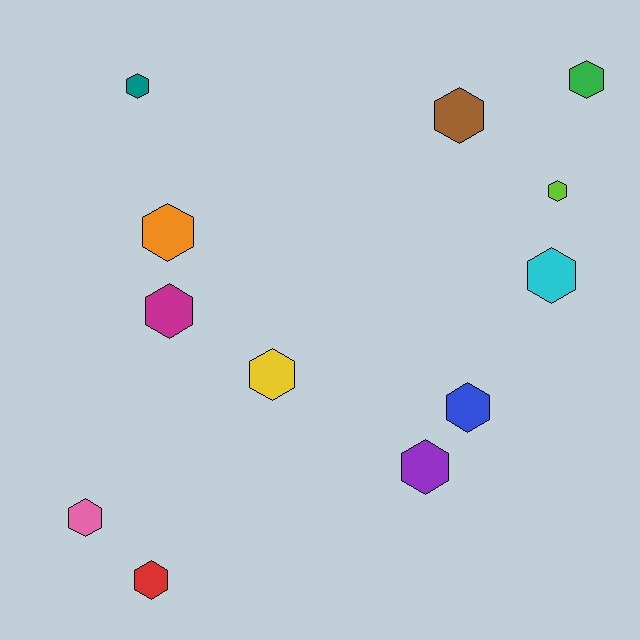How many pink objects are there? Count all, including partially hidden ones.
There is 1 pink object.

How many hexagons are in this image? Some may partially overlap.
There are 12 hexagons.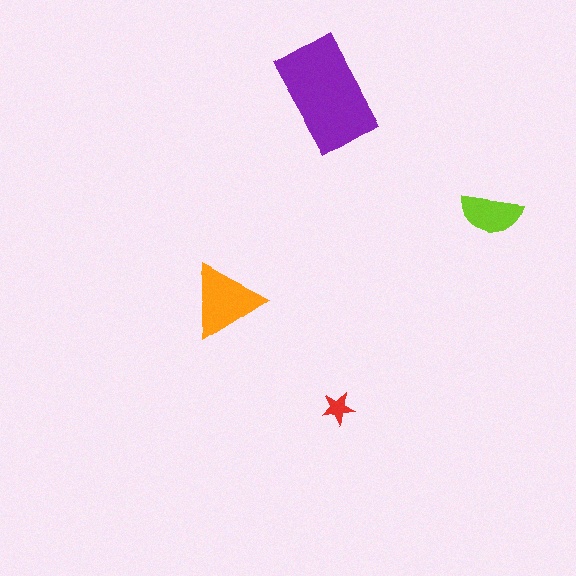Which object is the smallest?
The red star.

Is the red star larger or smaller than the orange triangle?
Smaller.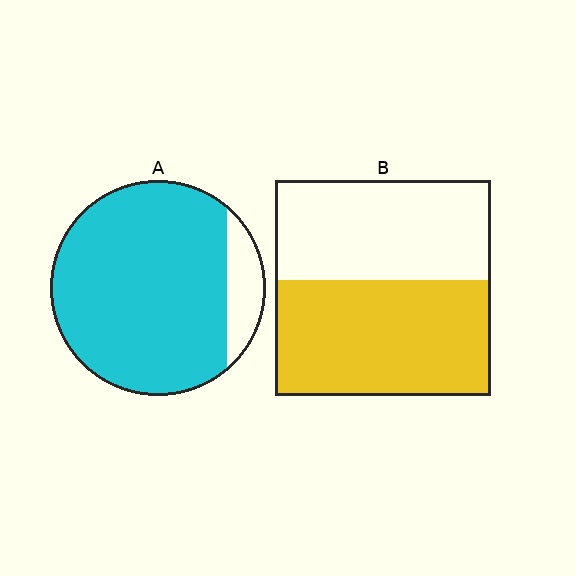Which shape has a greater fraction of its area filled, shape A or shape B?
Shape A.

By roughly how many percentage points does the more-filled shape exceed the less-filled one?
By roughly 35 percentage points (A over B).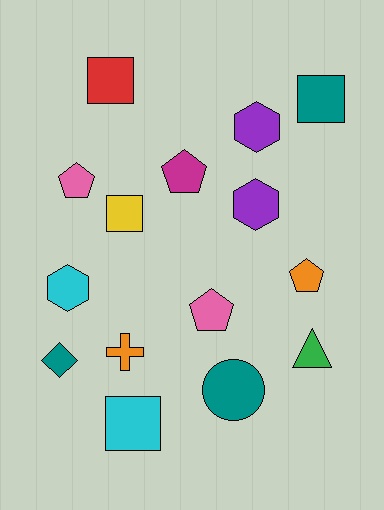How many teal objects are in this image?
There are 3 teal objects.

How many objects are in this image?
There are 15 objects.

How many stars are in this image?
There are no stars.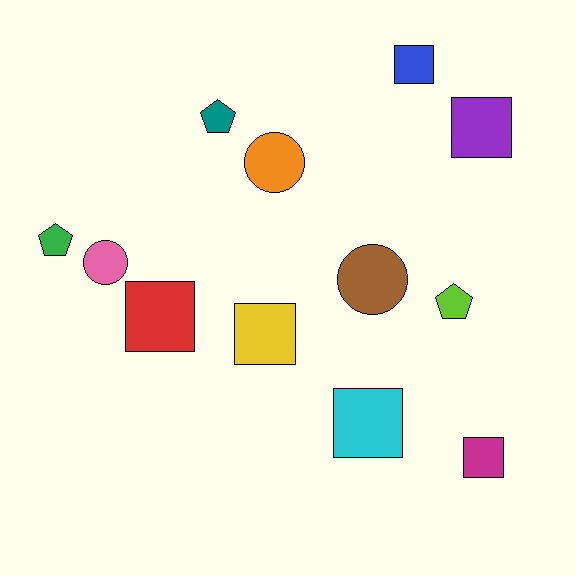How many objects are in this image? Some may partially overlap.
There are 12 objects.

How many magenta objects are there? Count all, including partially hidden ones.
There is 1 magenta object.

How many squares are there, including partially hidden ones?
There are 6 squares.